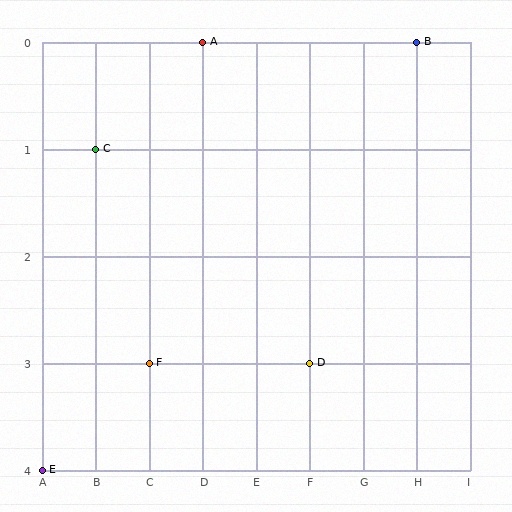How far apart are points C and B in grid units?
Points C and B are 6 columns and 1 row apart (about 6.1 grid units diagonally).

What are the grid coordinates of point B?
Point B is at grid coordinates (H, 0).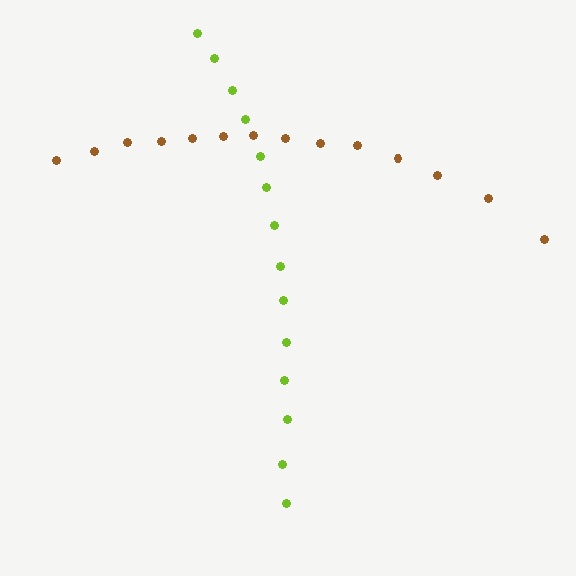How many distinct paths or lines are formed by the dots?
There are 2 distinct paths.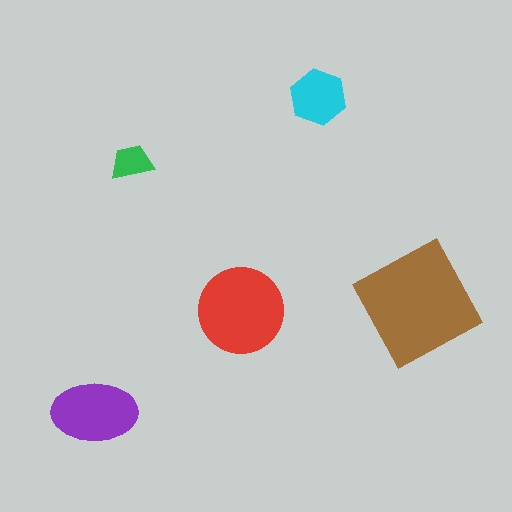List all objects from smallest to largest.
The green trapezoid, the cyan hexagon, the purple ellipse, the red circle, the brown square.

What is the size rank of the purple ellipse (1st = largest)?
3rd.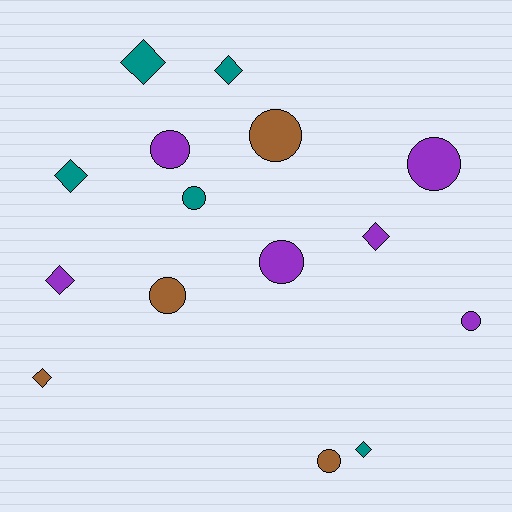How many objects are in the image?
There are 15 objects.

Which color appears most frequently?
Purple, with 6 objects.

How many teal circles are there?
There is 1 teal circle.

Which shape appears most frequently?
Circle, with 8 objects.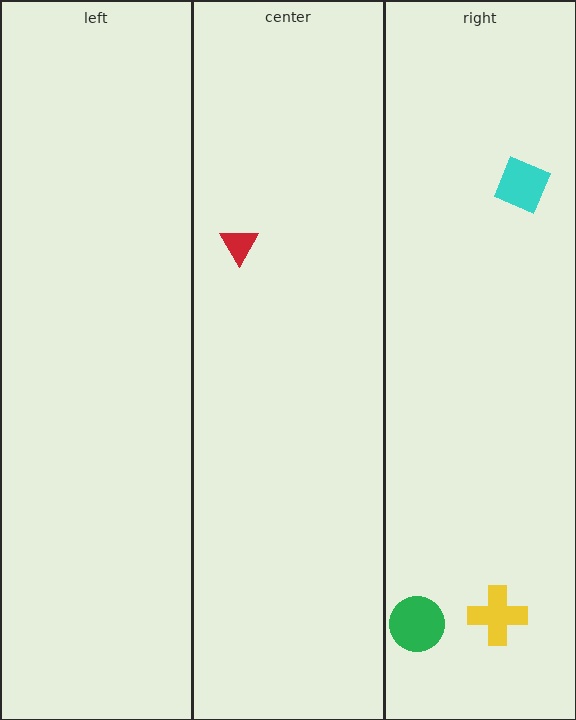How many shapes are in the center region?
1.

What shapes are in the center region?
The red triangle.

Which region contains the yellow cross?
The right region.